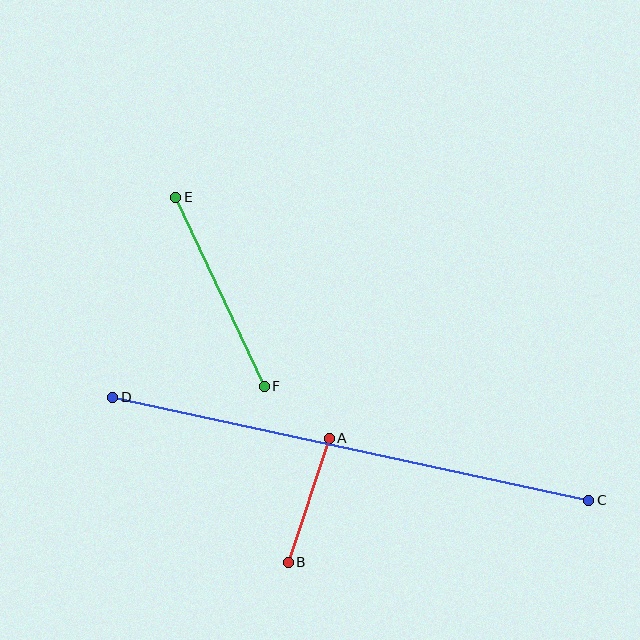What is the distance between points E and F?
The distance is approximately 209 pixels.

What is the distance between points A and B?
The distance is approximately 130 pixels.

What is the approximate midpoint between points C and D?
The midpoint is at approximately (351, 449) pixels.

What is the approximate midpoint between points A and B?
The midpoint is at approximately (309, 500) pixels.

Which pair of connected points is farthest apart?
Points C and D are farthest apart.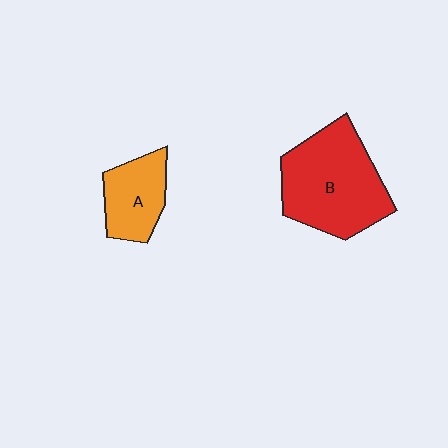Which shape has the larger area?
Shape B (red).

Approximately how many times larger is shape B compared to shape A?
Approximately 2.0 times.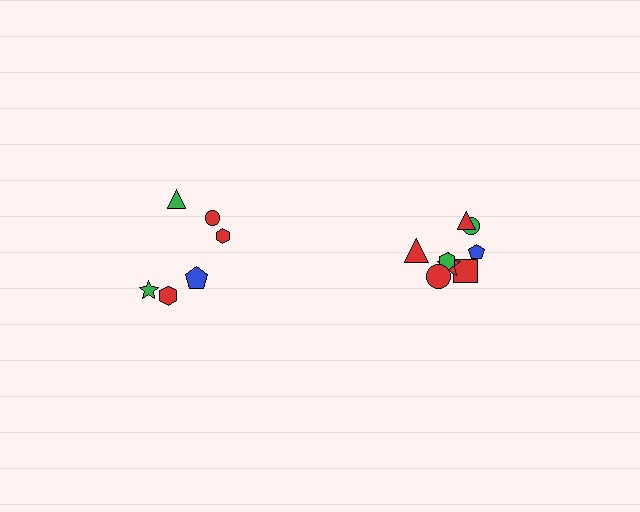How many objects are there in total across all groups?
There are 14 objects.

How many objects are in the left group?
There are 6 objects.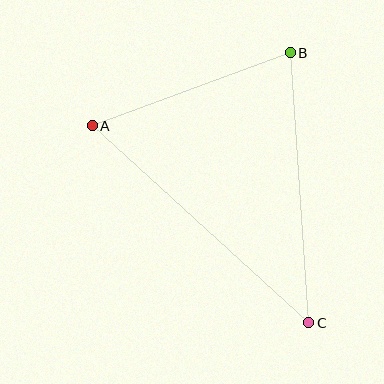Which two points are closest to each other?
Points A and B are closest to each other.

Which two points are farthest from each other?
Points A and C are farthest from each other.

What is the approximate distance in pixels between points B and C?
The distance between B and C is approximately 271 pixels.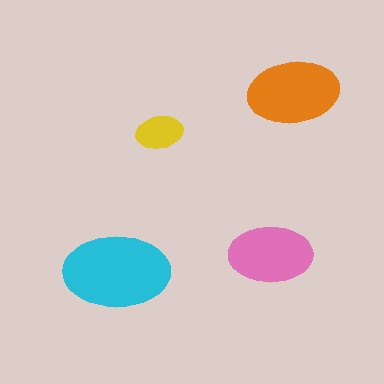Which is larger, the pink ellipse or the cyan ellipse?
The cyan one.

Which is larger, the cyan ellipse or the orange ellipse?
The cyan one.